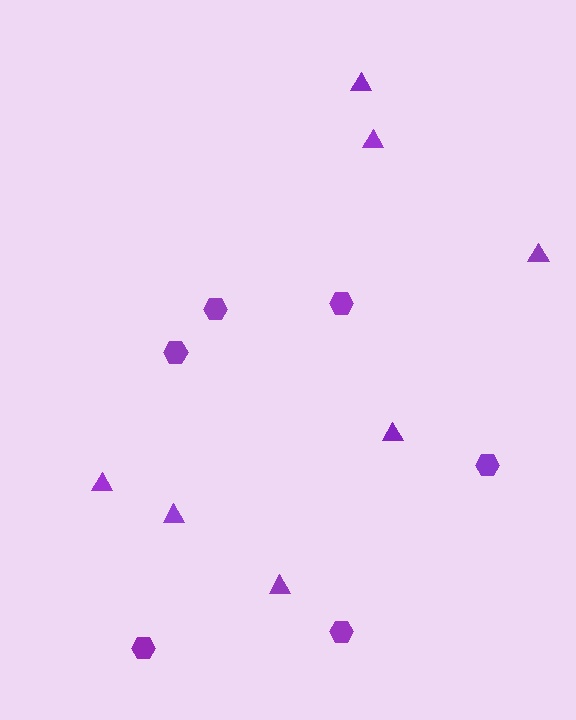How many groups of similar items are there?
There are 2 groups: one group of hexagons (6) and one group of triangles (7).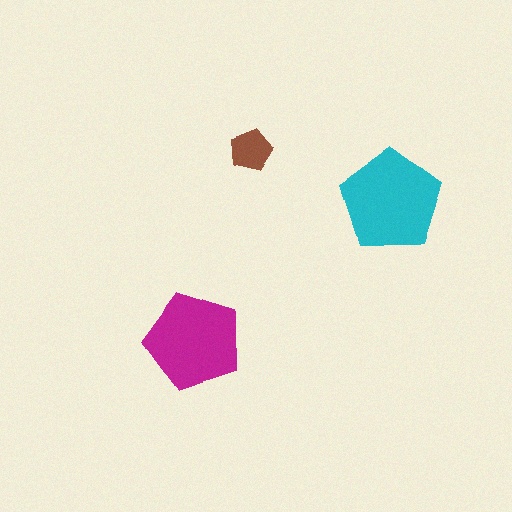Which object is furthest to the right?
The cyan pentagon is rightmost.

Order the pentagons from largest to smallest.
the cyan one, the magenta one, the brown one.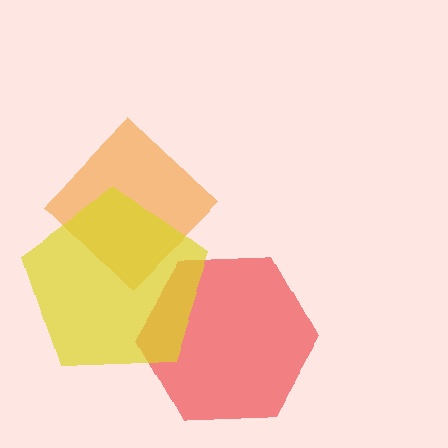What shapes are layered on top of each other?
The layered shapes are: an orange diamond, a red hexagon, a yellow pentagon.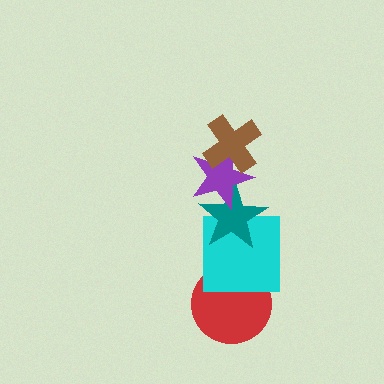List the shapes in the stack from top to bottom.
From top to bottom: the brown cross, the purple star, the teal star, the cyan square, the red circle.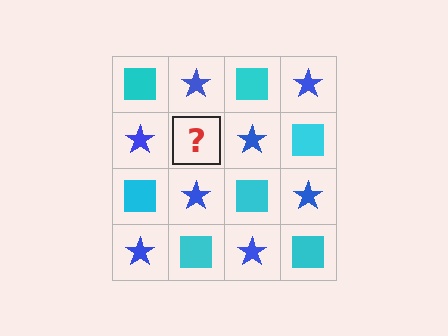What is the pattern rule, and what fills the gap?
The rule is that it alternates cyan square and blue star in a checkerboard pattern. The gap should be filled with a cyan square.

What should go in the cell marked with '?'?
The missing cell should contain a cyan square.